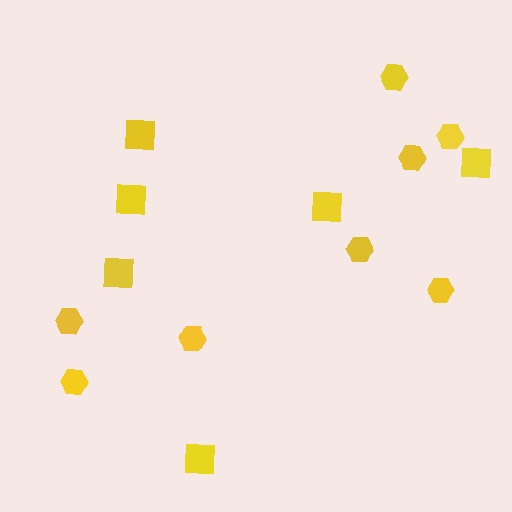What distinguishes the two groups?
There are 2 groups: one group of hexagons (8) and one group of squares (6).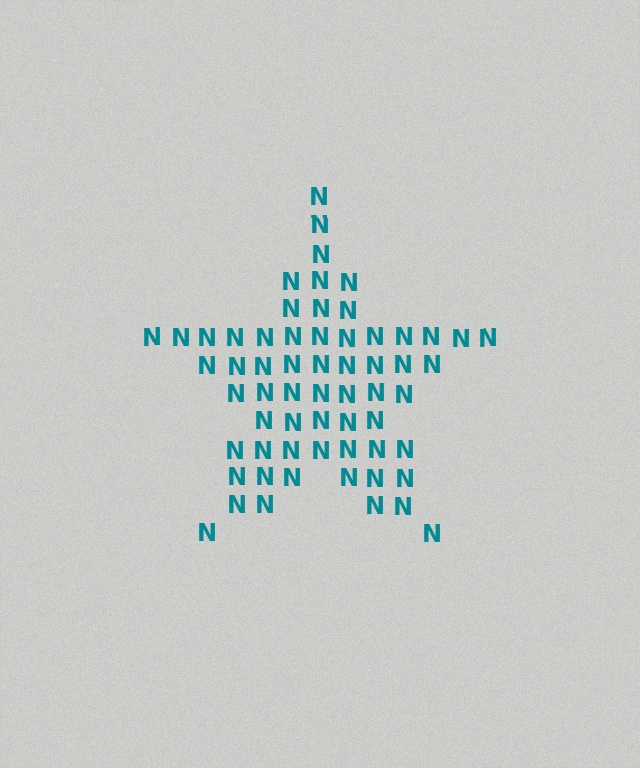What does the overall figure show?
The overall figure shows a star.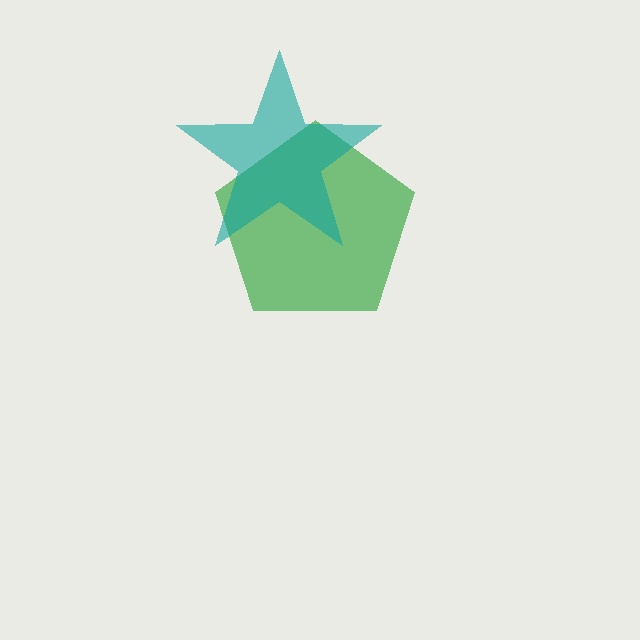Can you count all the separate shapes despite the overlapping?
Yes, there are 2 separate shapes.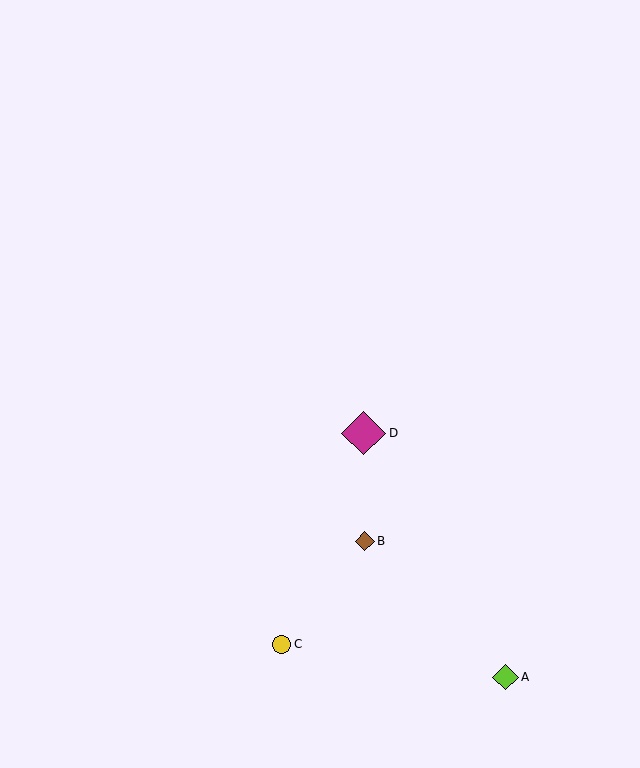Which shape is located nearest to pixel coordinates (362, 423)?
The magenta diamond (labeled D) at (364, 433) is nearest to that location.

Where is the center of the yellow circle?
The center of the yellow circle is at (282, 644).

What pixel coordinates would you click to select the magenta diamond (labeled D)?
Click at (364, 433) to select the magenta diamond D.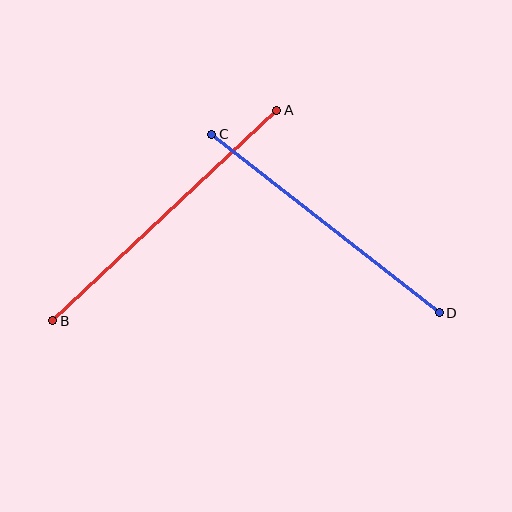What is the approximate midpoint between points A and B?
The midpoint is at approximately (165, 216) pixels.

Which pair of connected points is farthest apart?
Points A and B are farthest apart.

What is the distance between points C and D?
The distance is approximately 289 pixels.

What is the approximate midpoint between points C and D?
The midpoint is at approximately (325, 224) pixels.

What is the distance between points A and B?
The distance is approximately 307 pixels.